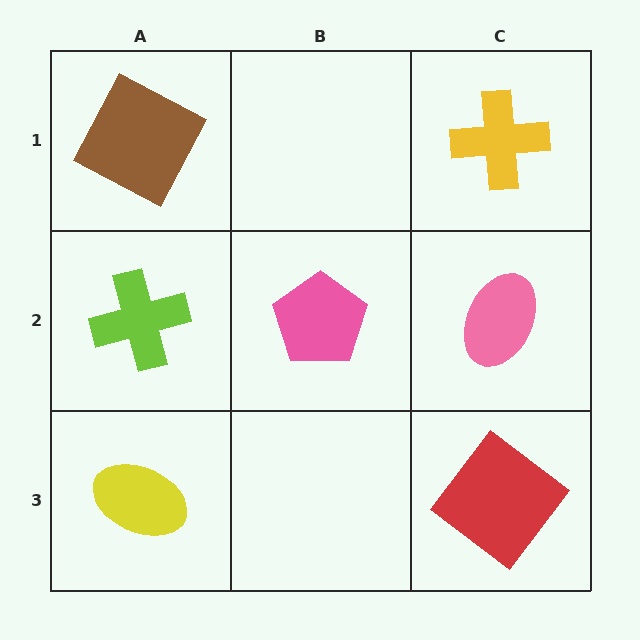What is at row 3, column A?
A yellow ellipse.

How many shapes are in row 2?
3 shapes.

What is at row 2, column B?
A pink pentagon.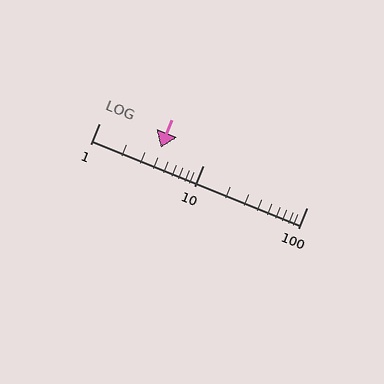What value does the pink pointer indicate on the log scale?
The pointer indicates approximately 3.9.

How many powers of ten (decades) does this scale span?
The scale spans 2 decades, from 1 to 100.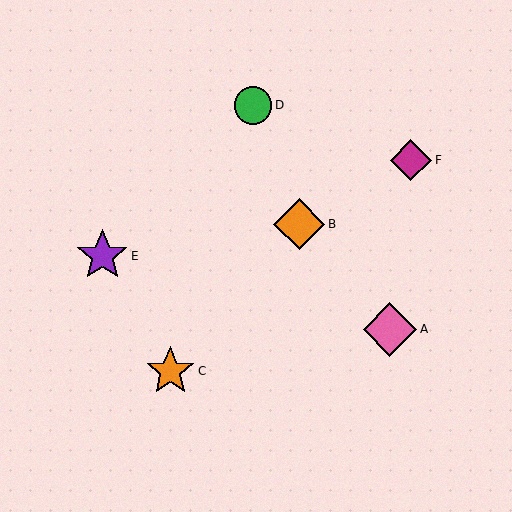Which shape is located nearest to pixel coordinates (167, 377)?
The orange star (labeled C) at (170, 371) is nearest to that location.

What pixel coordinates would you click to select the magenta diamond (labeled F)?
Click at (411, 160) to select the magenta diamond F.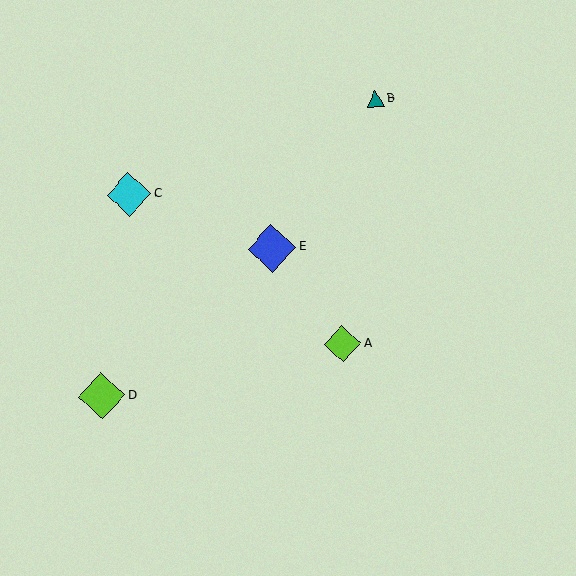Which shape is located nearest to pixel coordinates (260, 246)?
The blue diamond (labeled E) at (272, 248) is nearest to that location.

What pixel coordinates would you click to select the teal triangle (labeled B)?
Click at (375, 99) to select the teal triangle B.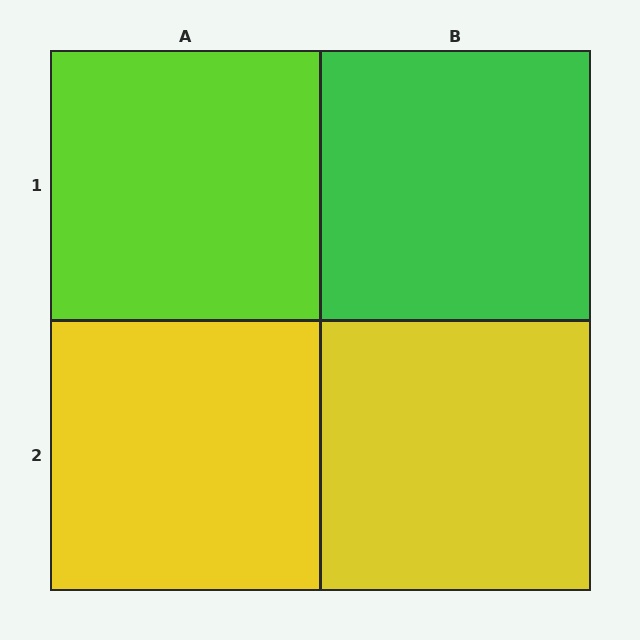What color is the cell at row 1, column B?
Green.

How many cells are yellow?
2 cells are yellow.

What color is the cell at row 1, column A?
Lime.